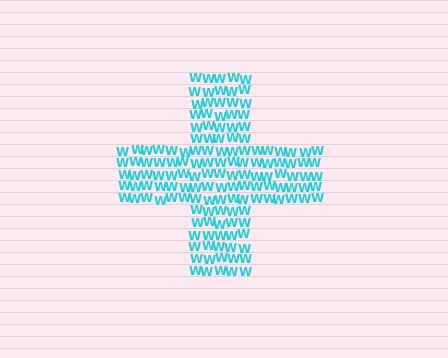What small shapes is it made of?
It is made of small letter W's.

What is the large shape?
The large shape is a cross.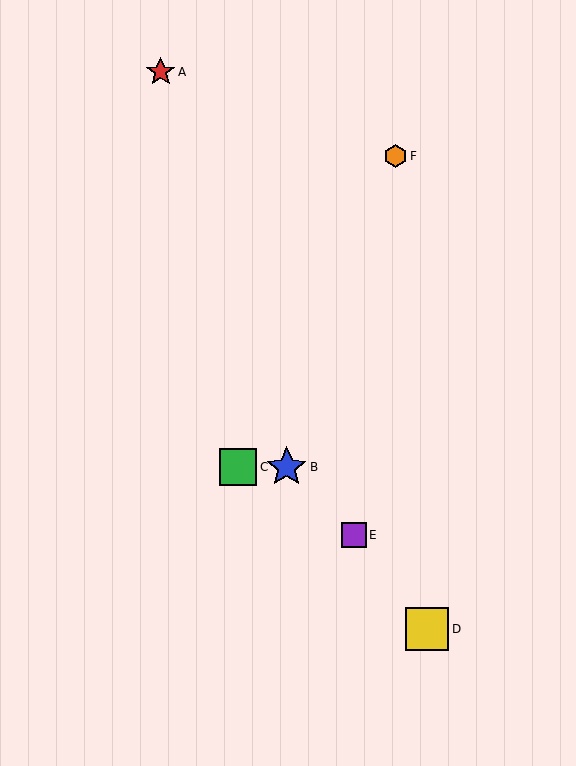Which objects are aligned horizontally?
Objects B, C are aligned horizontally.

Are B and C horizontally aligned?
Yes, both are at y≈467.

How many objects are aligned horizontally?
2 objects (B, C) are aligned horizontally.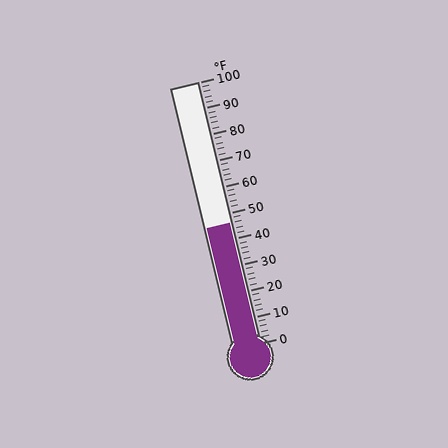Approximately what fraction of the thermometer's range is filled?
The thermometer is filled to approximately 45% of its range.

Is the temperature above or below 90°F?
The temperature is below 90°F.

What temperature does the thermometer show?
The thermometer shows approximately 46°F.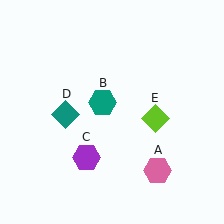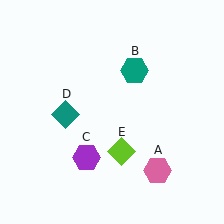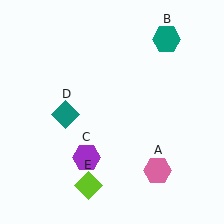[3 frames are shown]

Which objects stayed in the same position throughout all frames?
Pink hexagon (object A) and purple hexagon (object C) and teal diamond (object D) remained stationary.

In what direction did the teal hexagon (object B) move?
The teal hexagon (object B) moved up and to the right.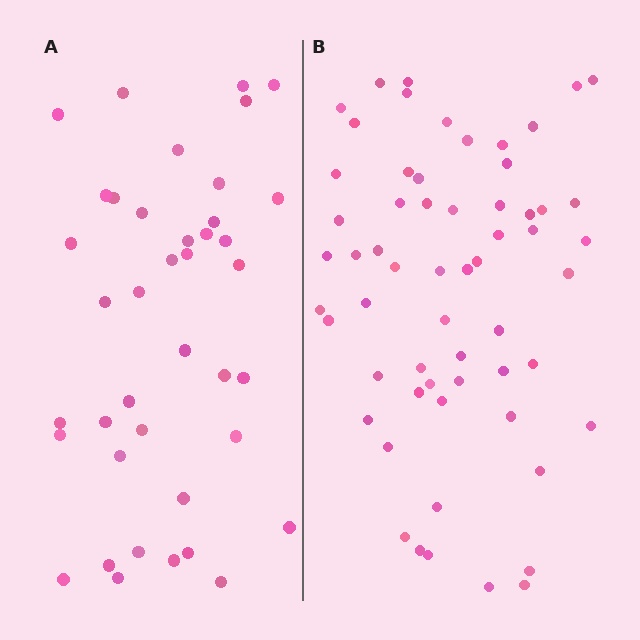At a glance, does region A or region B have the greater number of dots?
Region B (the right region) has more dots.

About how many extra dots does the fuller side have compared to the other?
Region B has approximately 20 more dots than region A.